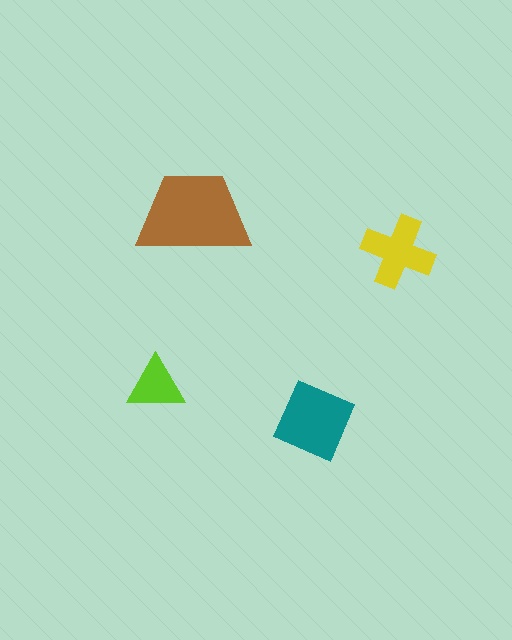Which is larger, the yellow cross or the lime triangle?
The yellow cross.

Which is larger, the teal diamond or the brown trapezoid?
The brown trapezoid.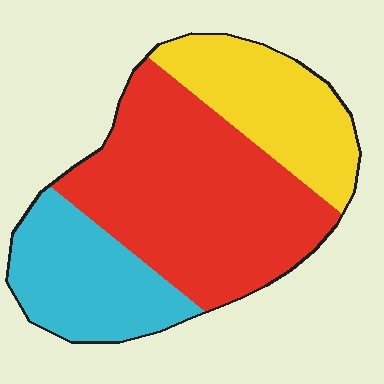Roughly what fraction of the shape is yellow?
Yellow takes up about one quarter (1/4) of the shape.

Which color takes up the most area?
Red, at roughly 50%.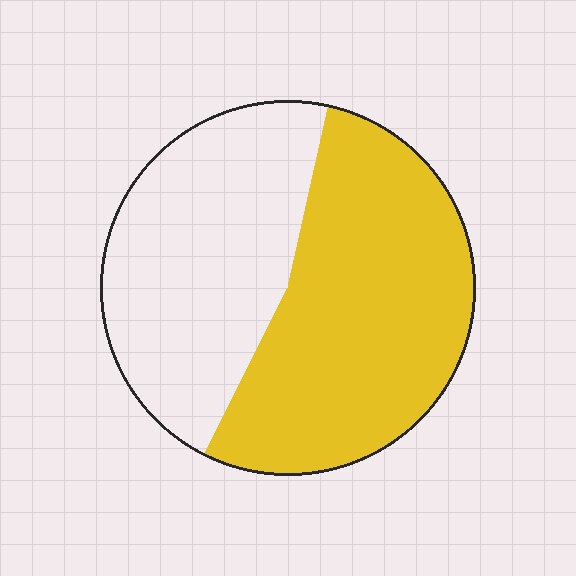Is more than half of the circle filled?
Yes.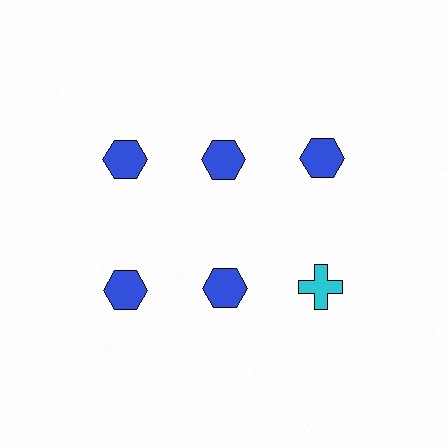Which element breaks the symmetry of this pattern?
The cyan cross in the second row, center column breaks the symmetry. All other shapes are blue hexagons.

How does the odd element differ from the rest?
It differs in both color (cyan instead of blue) and shape (cross instead of hexagon).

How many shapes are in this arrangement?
There are 6 shapes arranged in a grid pattern.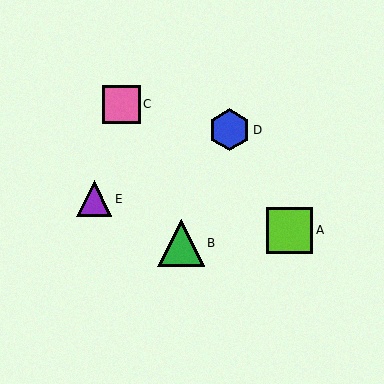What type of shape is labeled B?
Shape B is a green triangle.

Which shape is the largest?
The green triangle (labeled B) is the largest.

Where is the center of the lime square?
The center of the lime square is at (290, 230).